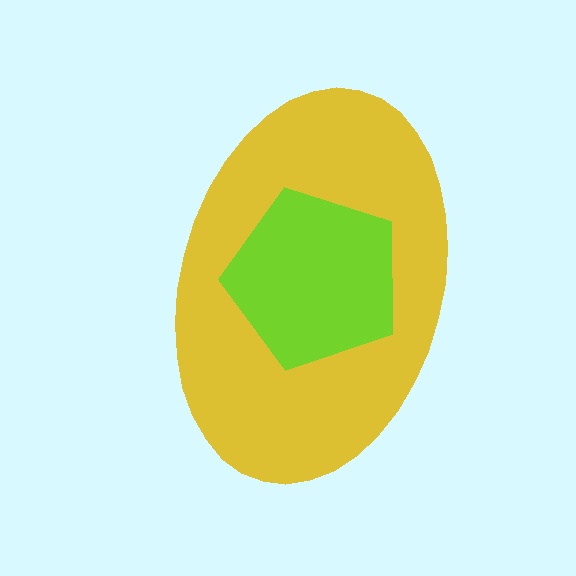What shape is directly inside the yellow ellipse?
The lime pentagon.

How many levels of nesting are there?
2.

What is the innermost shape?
The lime pentagon.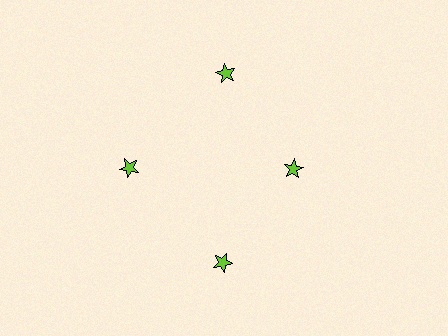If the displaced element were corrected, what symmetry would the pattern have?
It would have 4-fold rotational symmetry — the pattern would map onto itself every 90 degrees.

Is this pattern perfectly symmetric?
No. The 4 lime stars are arranged in a ring, but one element near the 3 o'clock position is pulled inward toward the center, breaking the 4-fold rotational symmetry.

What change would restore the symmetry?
The symmetry would be restored by moving it outward, back onto the ring so that all 4 stars sit at equal angles and equal distance from the center.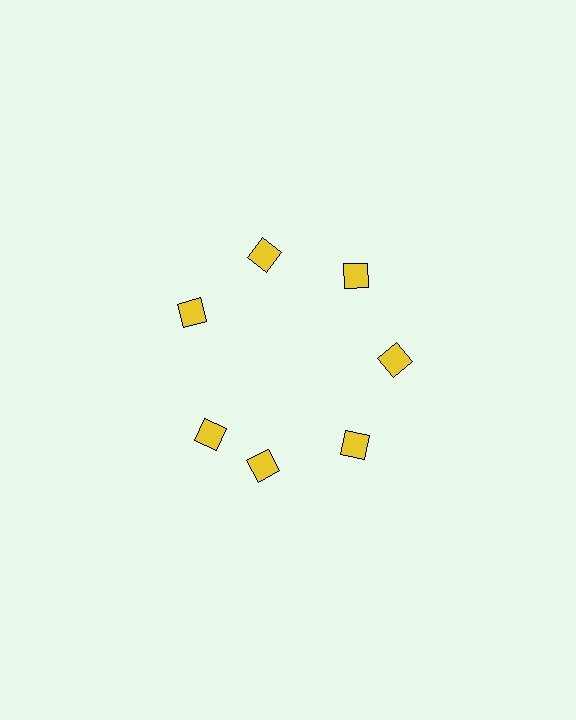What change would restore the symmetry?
The symmetry would be restored by rotating it back into even spacing with its neighbors so that all 7 diamonds sit at equal angles and equal distance from the center.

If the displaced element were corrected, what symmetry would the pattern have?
It would have 7-fold rotational symmetry — the pattern would map onto itself every 51 degrees.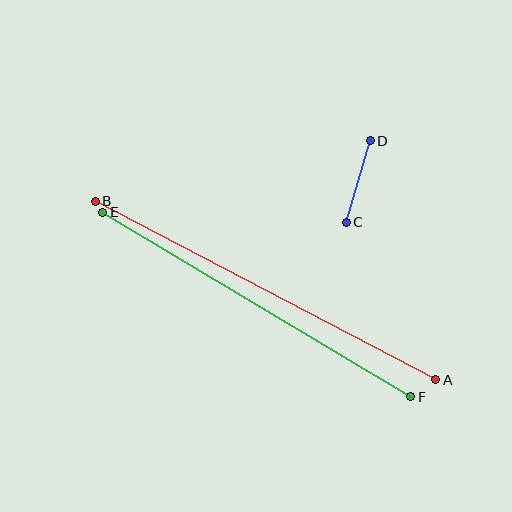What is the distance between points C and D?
The distance is approximately 85 pixels.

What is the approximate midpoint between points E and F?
The midpoint is at approximately (257, 304) pixels.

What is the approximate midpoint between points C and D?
The midpoint is at approximately (358, 181) pixels.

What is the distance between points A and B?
The distance is approximately 384 pixels.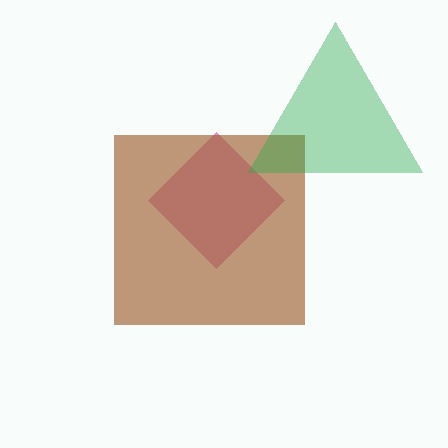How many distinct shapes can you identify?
There are 3 distinct shapes: a magenta diamond, a brown square, a green triangle.